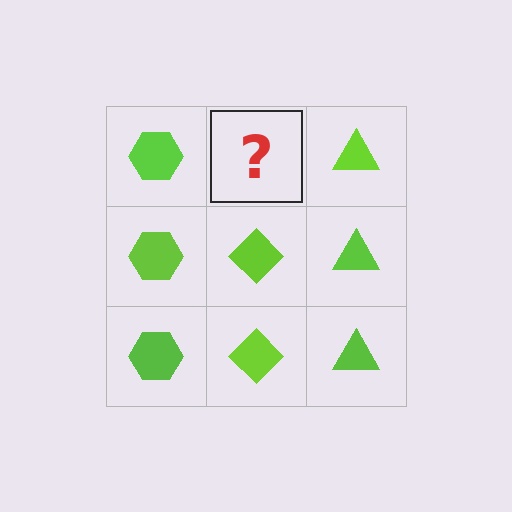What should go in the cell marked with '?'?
The missing cell should contain a lime diamond.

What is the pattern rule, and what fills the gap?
The rule is that each column has a consistent shape. The gap should be filled with a lime diamond.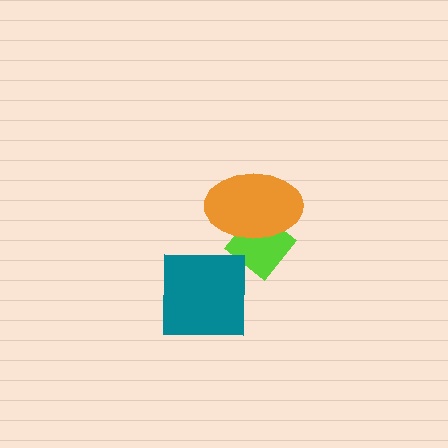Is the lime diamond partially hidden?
Yes, it is partially covered by another shape.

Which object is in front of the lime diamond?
The orange ellipse is in front of the lime diamond.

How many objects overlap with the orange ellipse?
1 object overlaps with the orange ellipse.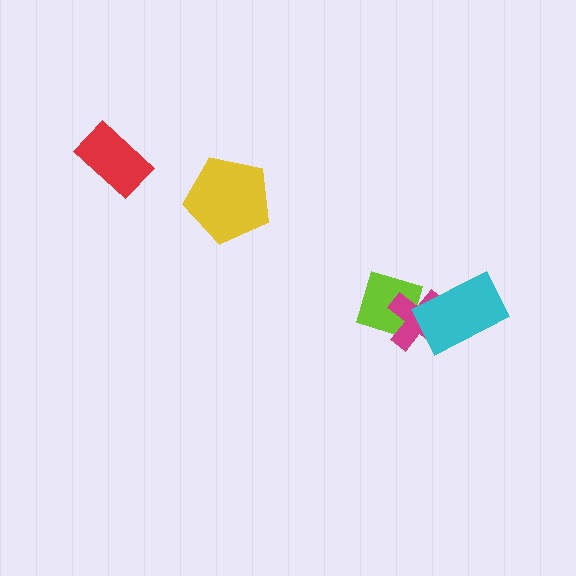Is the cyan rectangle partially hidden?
No, no other shape covers it.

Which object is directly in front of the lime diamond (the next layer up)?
The magenta cross is directly in front of the lime diamond.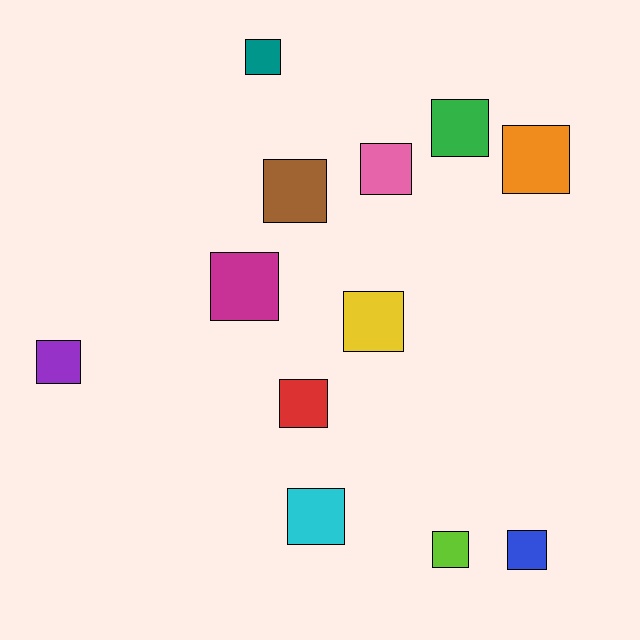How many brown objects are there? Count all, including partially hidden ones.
There is 1 brown object.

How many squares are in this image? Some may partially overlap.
There are 12 squares.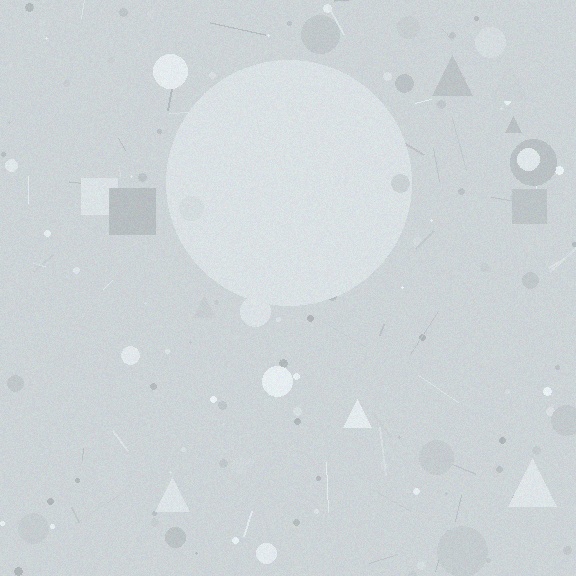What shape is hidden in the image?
A circle is hidden in the image.